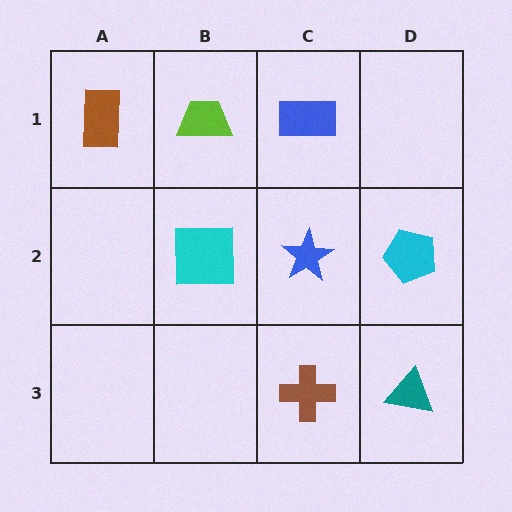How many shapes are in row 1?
3 shapes.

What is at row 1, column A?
A brown rectangle.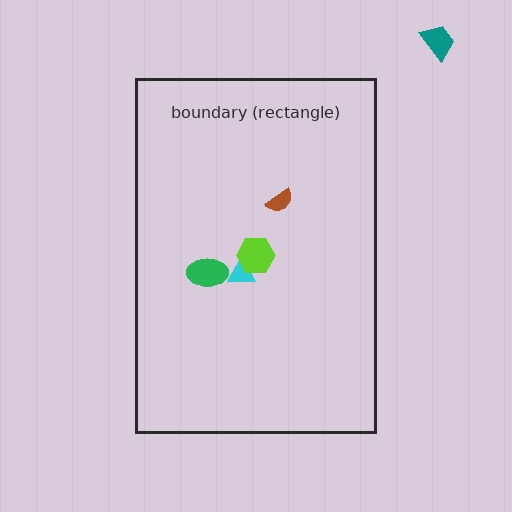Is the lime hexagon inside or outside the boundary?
Inside.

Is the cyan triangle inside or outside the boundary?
Inside.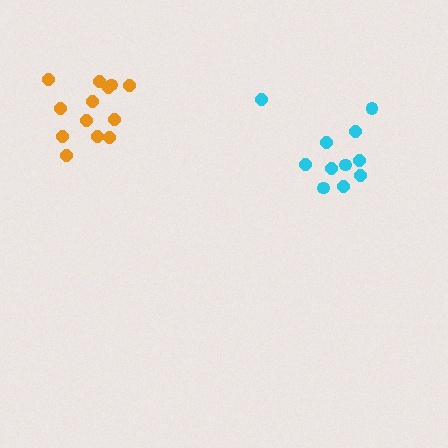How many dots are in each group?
Group 1: 11 dots, Group 2: 13 dots (24 total).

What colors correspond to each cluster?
The clusters are colored: cyan, orange.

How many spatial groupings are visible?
There are 2 spatial groupings.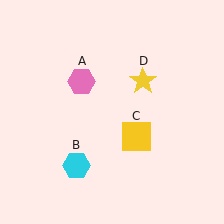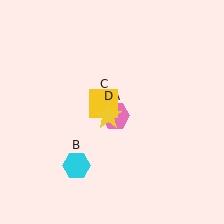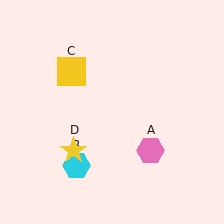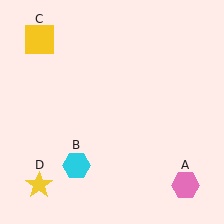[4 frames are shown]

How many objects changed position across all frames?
3 objects changed position: pink hexagon (object A), yellow square (object C), yellow star (object D).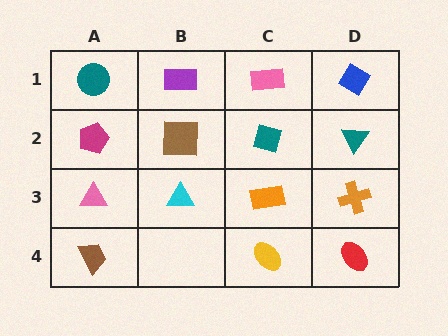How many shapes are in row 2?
4 shapes.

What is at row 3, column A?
A pink triangle.